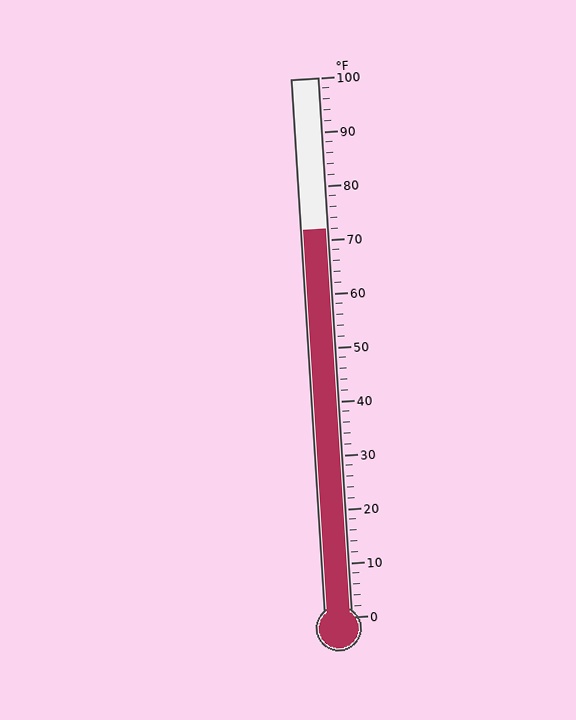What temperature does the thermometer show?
The thermometer shows approximately 72°F.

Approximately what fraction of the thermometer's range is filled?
The thermometer is filled to approximately 70% of its range.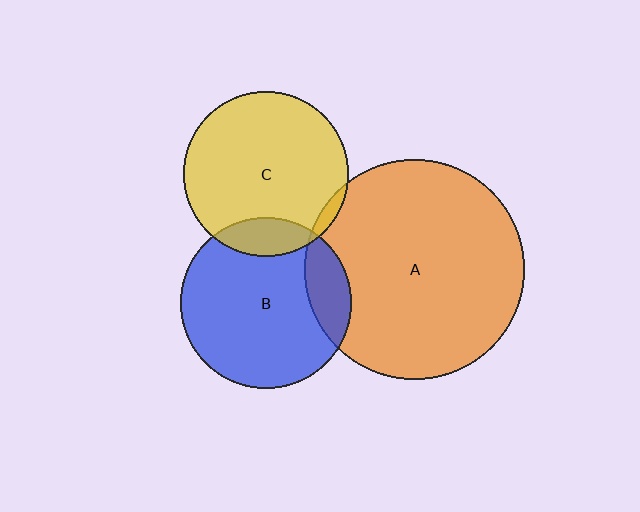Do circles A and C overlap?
Yes.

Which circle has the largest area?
Circle A (orange).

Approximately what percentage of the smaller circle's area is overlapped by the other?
Approximately 5%.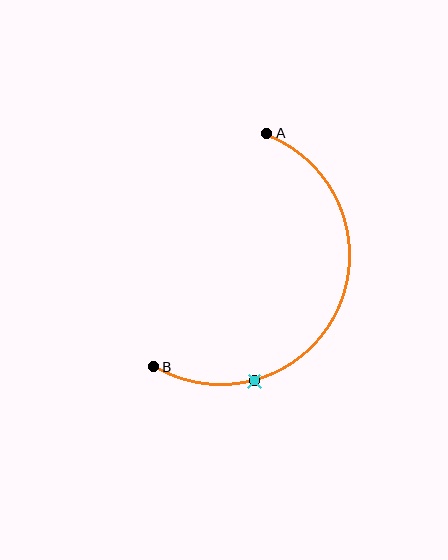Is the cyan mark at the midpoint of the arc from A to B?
No. The cyan mark lies on the arc but is closer to endpoint B. The arc midpoint would be at the point on the curve equidistant along the arc from both A and B.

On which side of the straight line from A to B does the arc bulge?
The arc bulges to the right of the straight line connecting A and B.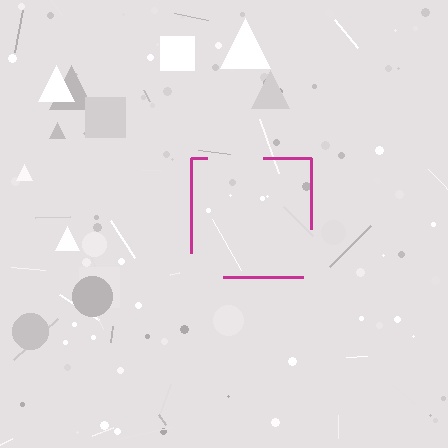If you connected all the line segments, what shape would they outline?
They would outline a square.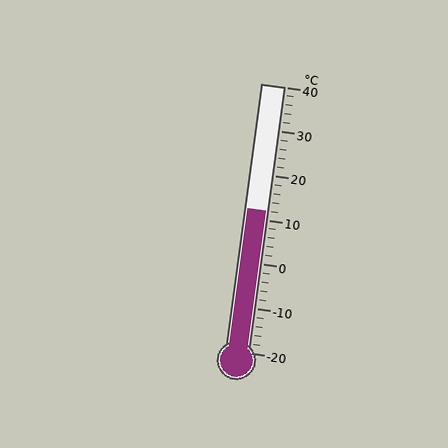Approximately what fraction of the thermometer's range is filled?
The thermometer is filled to approximately 55% of its range.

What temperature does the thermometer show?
The thermometer shows approximately 12°C.